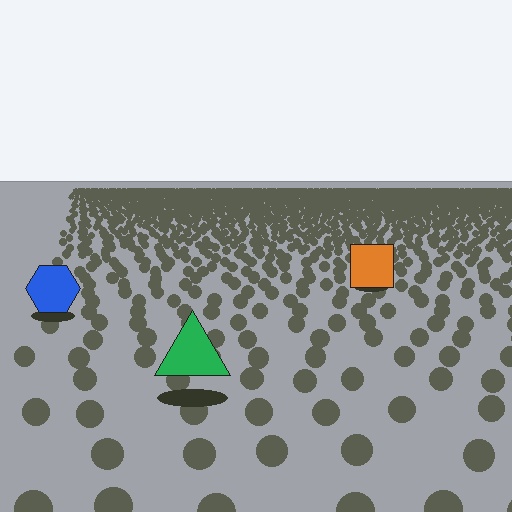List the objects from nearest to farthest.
From nearest to farthest: the green triangle, the blue hexagon, the orange square.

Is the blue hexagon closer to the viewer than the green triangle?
No. The green triangle is closer — you can tell from the texture gradient: the ground texture is coarser near it.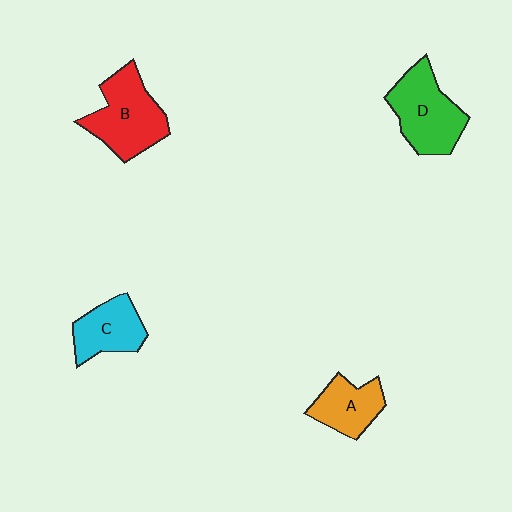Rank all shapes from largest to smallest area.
From largest to smallest: B (red), D (green), C (cyan), A (orange).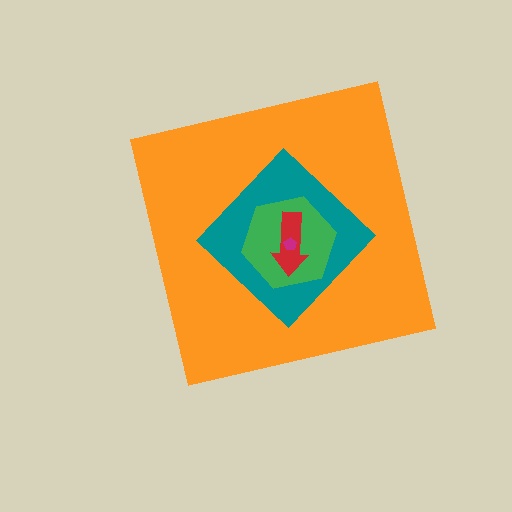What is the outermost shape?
The orange square.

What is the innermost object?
The magenta pentagon.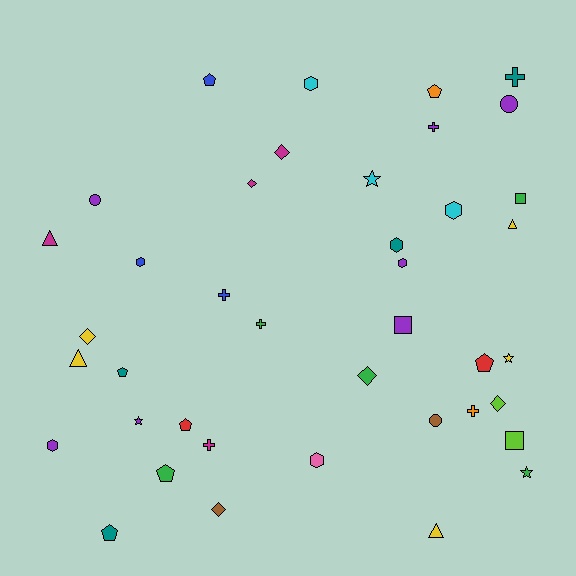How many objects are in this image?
There are 40 objects.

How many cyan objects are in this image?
There are 3 cyan objects.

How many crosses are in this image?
There are 6 crosses.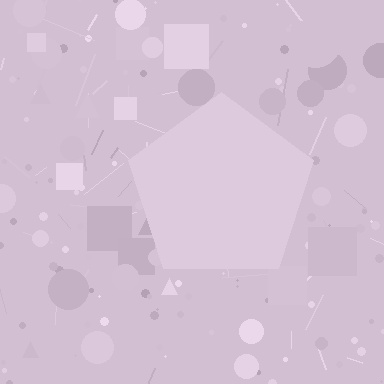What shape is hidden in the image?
A pentagon is hidden in the image.